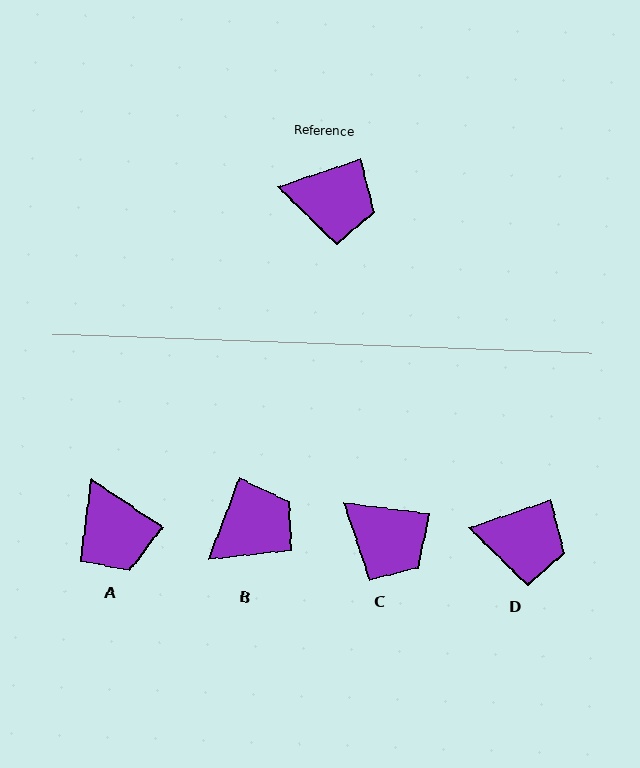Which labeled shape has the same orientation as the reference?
D.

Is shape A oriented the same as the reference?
No, it is off by about 52 degrees.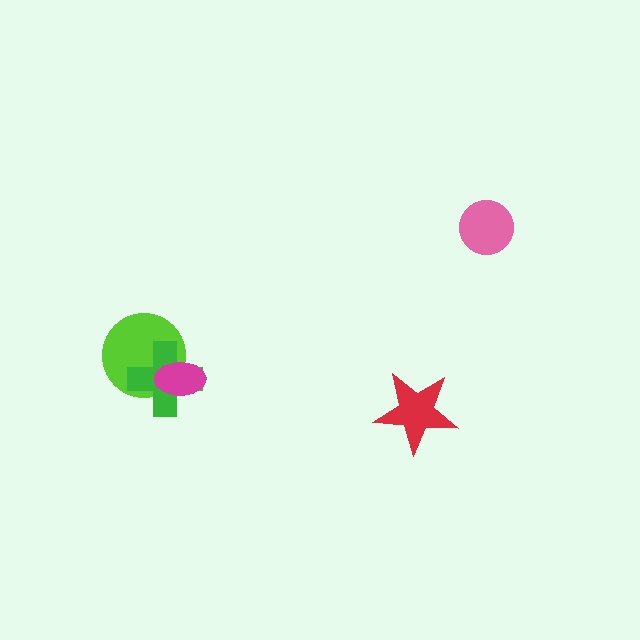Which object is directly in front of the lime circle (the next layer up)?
The green cross is directly in front of the lime circle.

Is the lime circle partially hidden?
Yes, it is partially covered by another shape.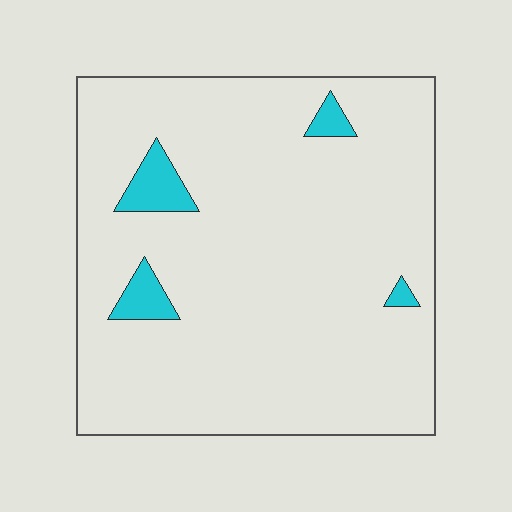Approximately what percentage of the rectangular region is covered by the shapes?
Approximately 5%.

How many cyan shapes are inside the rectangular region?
4.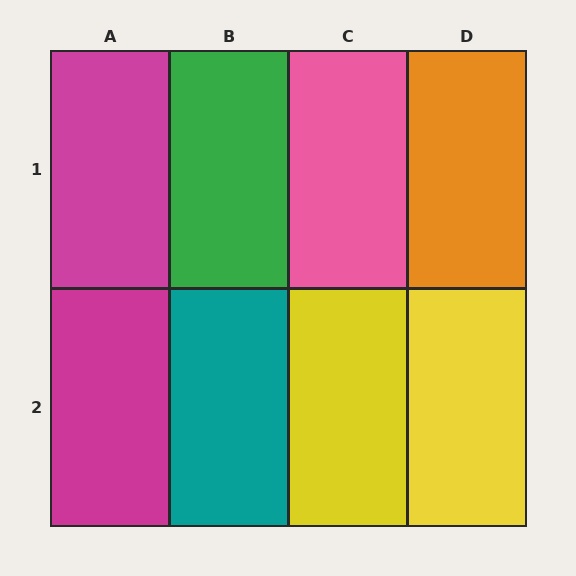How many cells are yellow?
2 cells are yellow.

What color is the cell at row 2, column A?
Magenta.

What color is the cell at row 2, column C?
Yellow.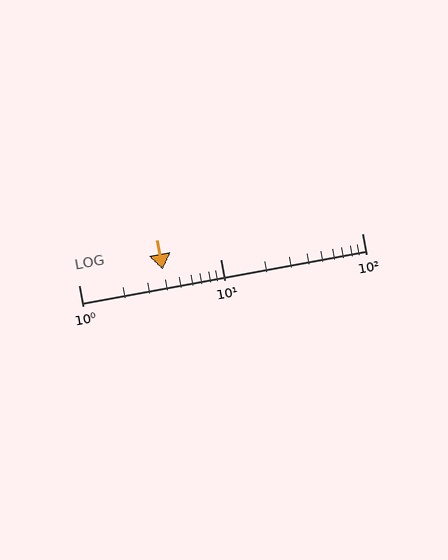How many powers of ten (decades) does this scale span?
The scale spans 2 decades, from 1 to 100.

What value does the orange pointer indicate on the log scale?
The pointer indicates approximately 3.9.